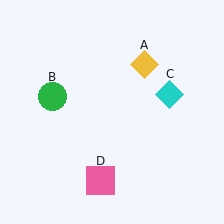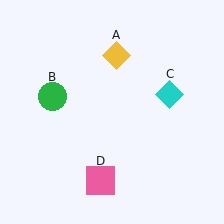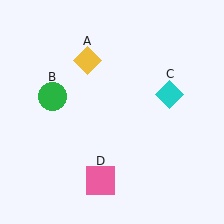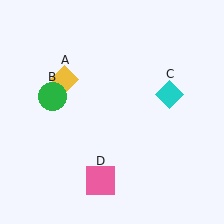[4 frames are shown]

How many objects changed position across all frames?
1 object changed position: yellow diamond (object A).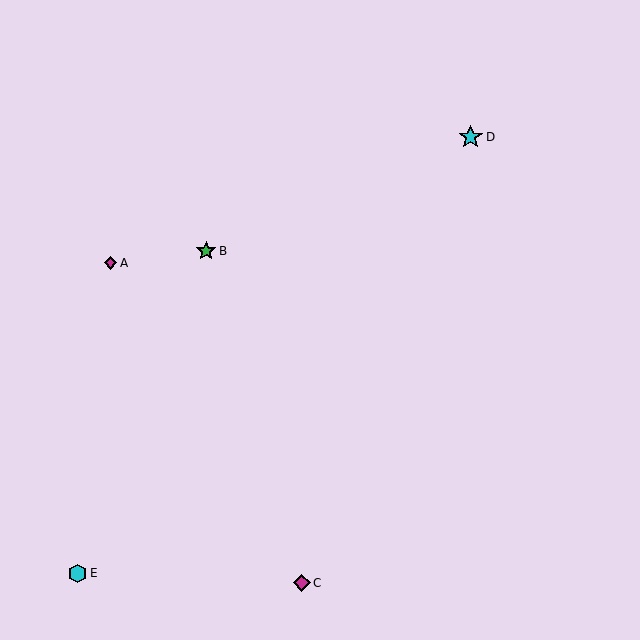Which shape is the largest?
The cyan star (labeled D) is the largest.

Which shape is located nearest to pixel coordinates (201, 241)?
The green star (labeled B) at (206, 251) is nearest to that location.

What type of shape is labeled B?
Shape B is a green star.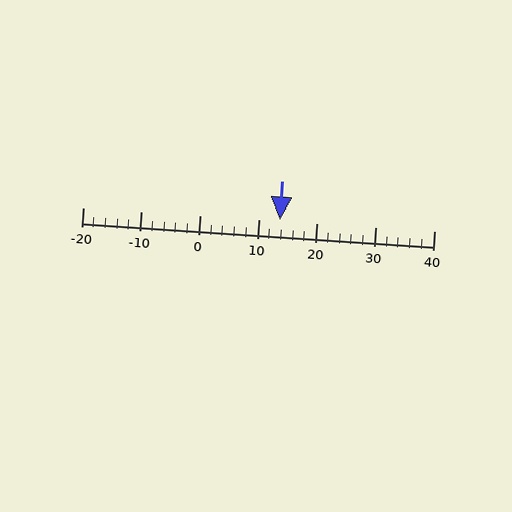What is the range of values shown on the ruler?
The ruler shows values from -20 to 40.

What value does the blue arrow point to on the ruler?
The blue arrow points to approximately 14.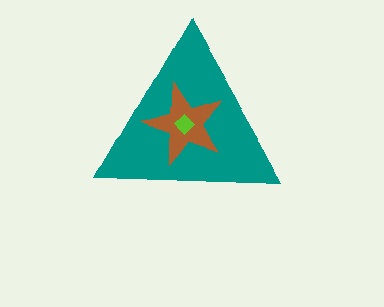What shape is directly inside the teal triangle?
The brown star.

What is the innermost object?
The lime diamond.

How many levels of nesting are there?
3.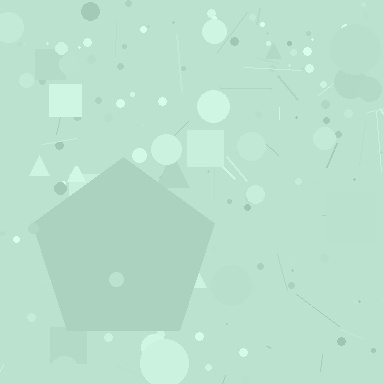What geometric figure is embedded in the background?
A pentagon is embedded in the background.